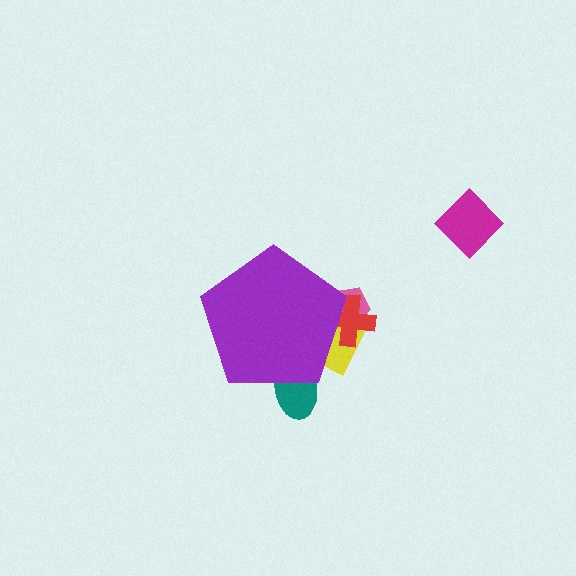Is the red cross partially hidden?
Yes, the red cross is partially hidden behind the purple pentagon.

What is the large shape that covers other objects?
A purple pentagon.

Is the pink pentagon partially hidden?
Yes, the pink pentagon is partially hidden behind the purple pentagon.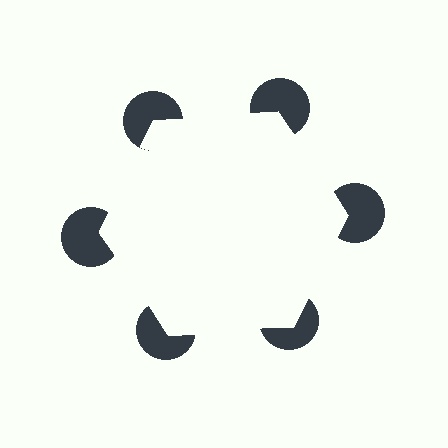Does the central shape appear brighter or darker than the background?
It typically appears slightly brighter than the background, even though no actual brightness change is drawn.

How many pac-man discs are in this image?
There are 6 — one at each vertex of the illusory hexagon.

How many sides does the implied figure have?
6 sides.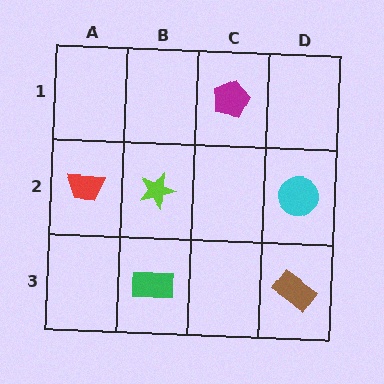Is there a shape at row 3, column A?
No, that cell is empty.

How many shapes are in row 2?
3 shapes.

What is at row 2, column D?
A cyan circle.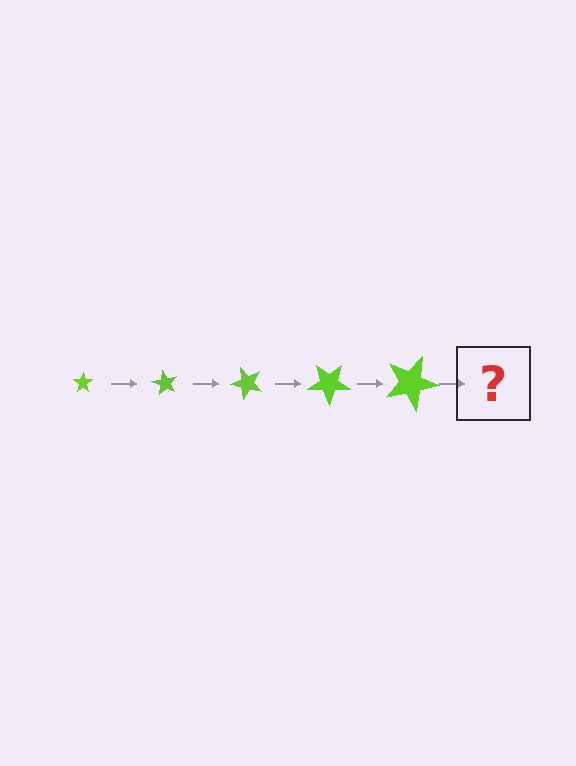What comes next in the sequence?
The next element should be a star, larger than the previous one and rotated 300 degrees from the start.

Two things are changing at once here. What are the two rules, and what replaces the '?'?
The two rules are that the star grows larger each step and it rotates 60 degrees each step. The '?' should be a star, larger than the previous one and rotated 300 degrees from the start.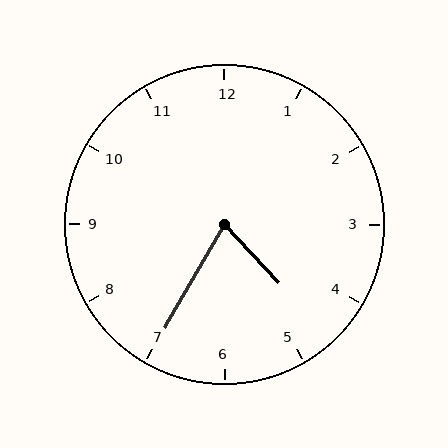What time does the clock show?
4:35.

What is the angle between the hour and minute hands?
Approximately 72 degrees.